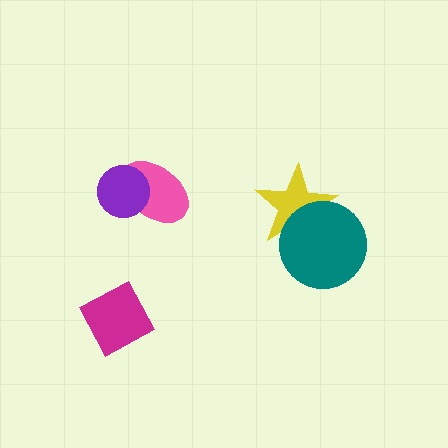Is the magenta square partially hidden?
No, no other shape covers it.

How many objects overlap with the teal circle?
1 object overlaps with the teal circle.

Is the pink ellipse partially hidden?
Yes, it is partially covered by another shape.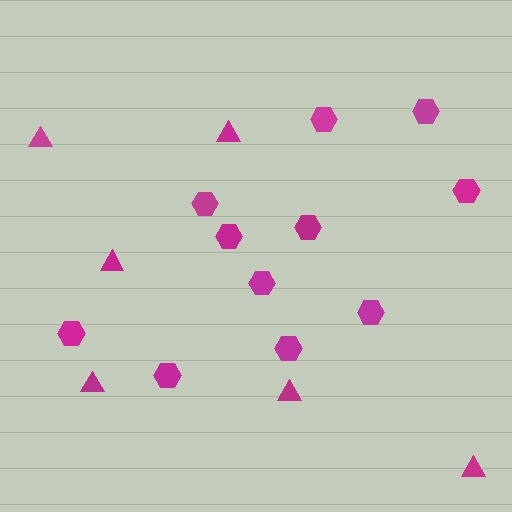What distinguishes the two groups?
There are 2 groups: one group of hexagons (11) and one group of triangles (6).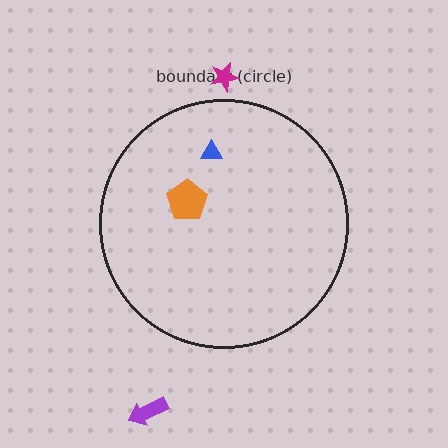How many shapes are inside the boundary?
2 inside, 2 outside.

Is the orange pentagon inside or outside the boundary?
Inside.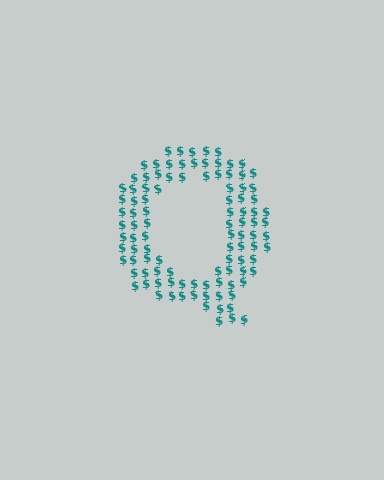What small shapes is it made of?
It is made of small dollar signs.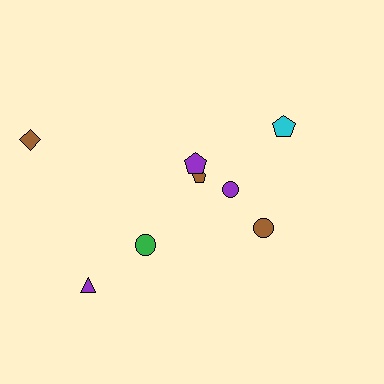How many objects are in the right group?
There are 3 objects.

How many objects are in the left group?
There are 5 objects.